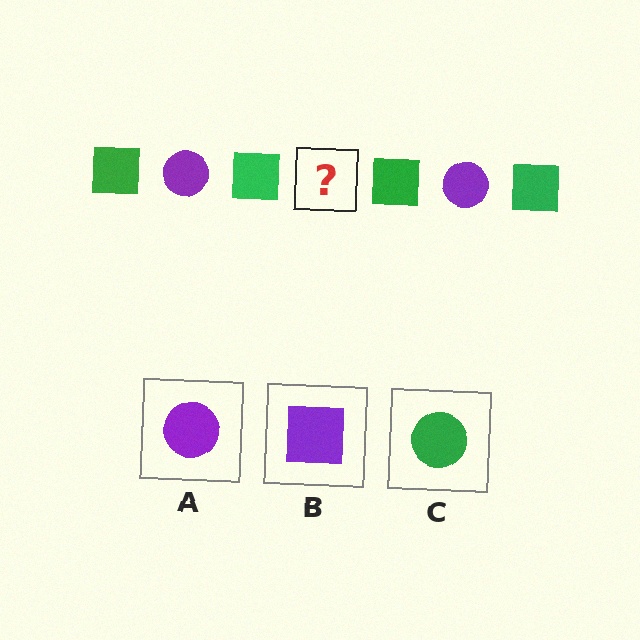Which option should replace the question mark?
Option A.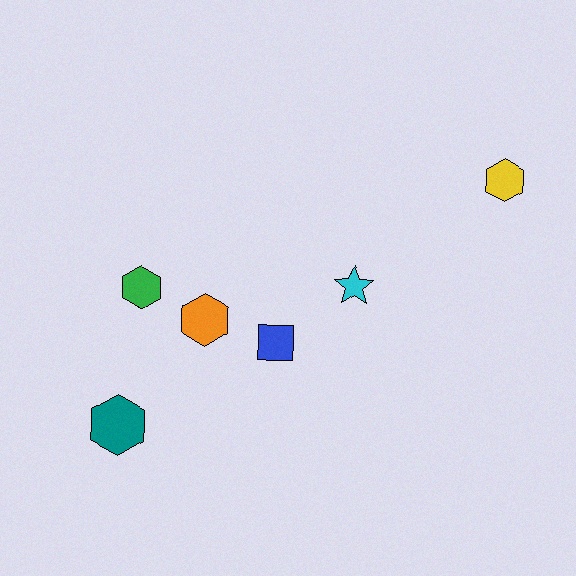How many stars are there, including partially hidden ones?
There is 1 star.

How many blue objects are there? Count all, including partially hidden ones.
There is 1 blue object.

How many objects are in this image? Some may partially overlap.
There are 6 objects.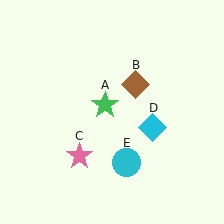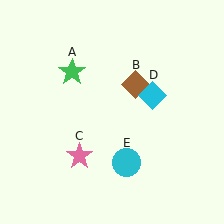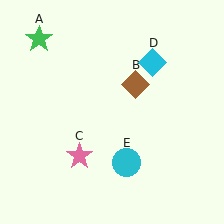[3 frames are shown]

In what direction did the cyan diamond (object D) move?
The cyan diamond (object D) moved up.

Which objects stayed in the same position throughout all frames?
Brown diamond (object B) and pink star (object C) and cyan circle (object E) remained stationary.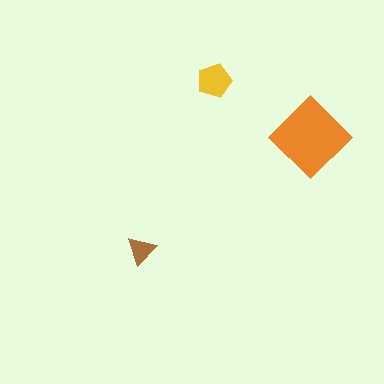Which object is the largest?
The orange diamond.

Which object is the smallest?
The brown triangle.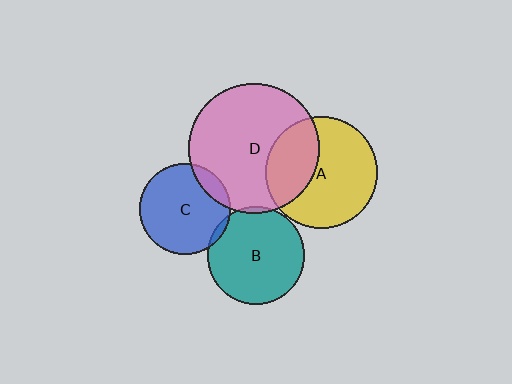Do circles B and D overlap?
Yes.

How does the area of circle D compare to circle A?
Approximately 1.3 times.